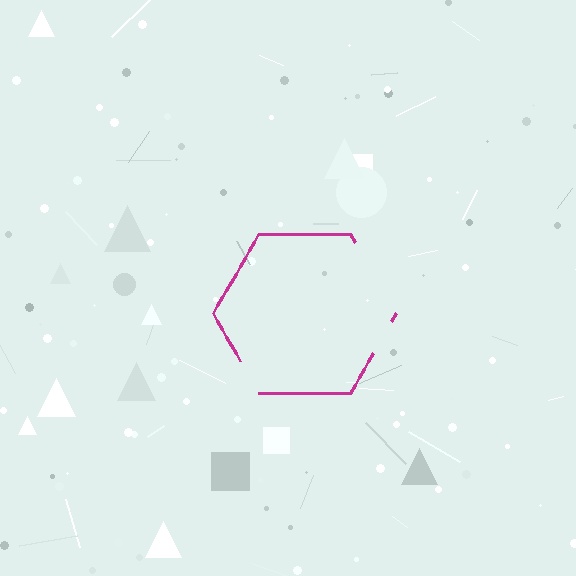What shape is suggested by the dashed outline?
The dashed outline suggests a hexagon.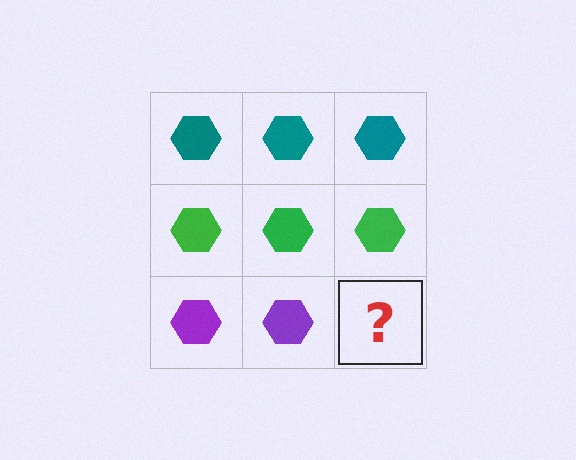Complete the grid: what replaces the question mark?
The question mark should be replaced with a purple hexagon.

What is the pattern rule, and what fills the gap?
The rule is that each row has a consistent color. The gap should be filled with a purple hexagon.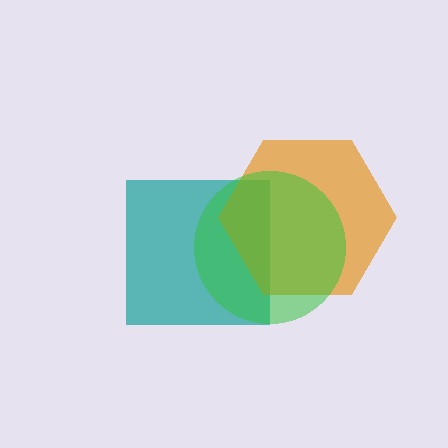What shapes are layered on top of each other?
The layered shapes are: a teal square, an orange hexagon, a green circle.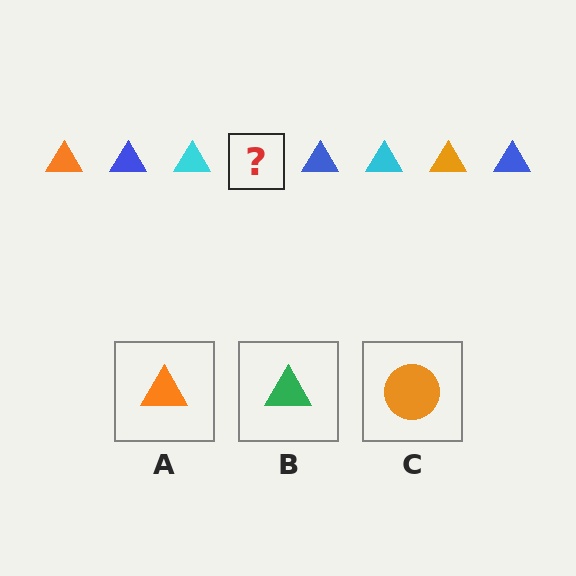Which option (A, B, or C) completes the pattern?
A.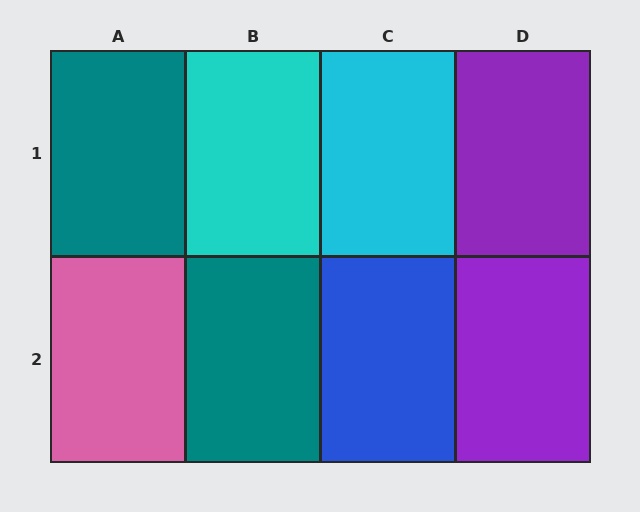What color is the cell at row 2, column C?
Blue.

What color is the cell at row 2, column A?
Pink.